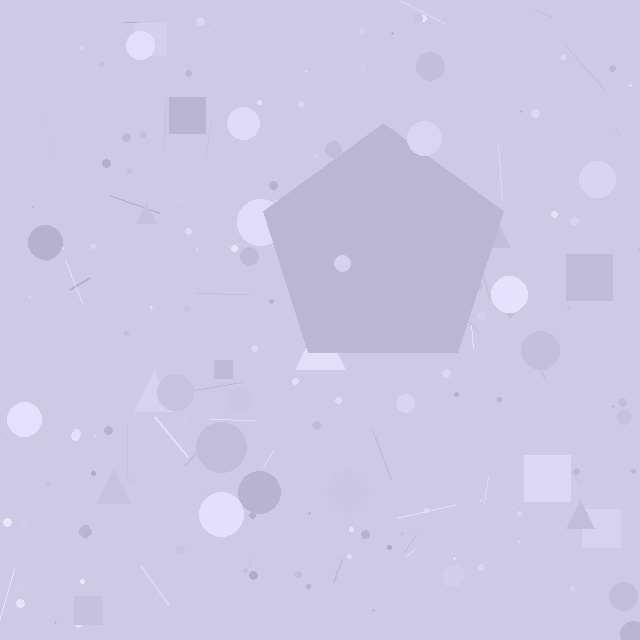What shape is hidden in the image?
A pentagon is hidden in the image.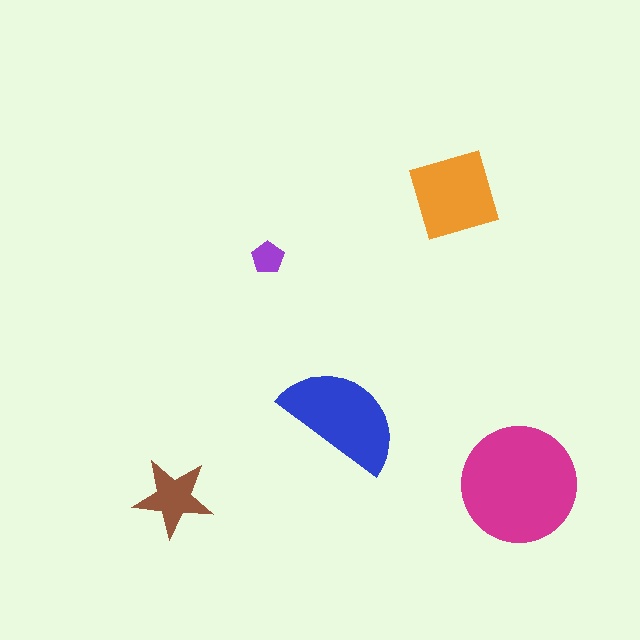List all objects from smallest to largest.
The purple pentagon, the brown star, the orange square, the blue semicircle, the magenta circle.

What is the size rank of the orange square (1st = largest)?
3rd.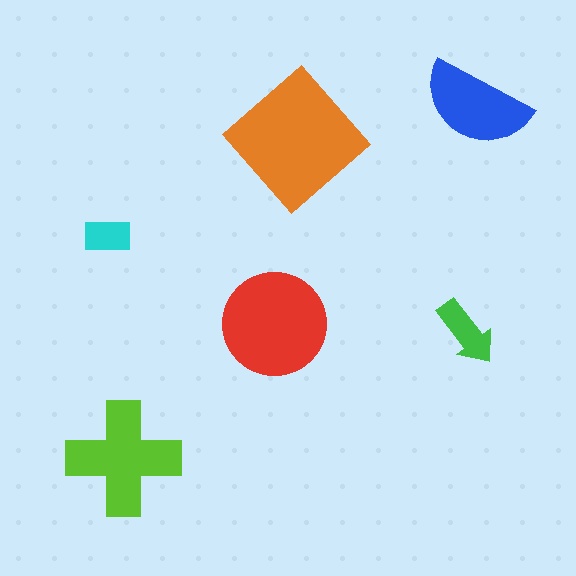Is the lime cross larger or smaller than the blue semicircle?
Larger.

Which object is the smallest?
The cyan rectangle.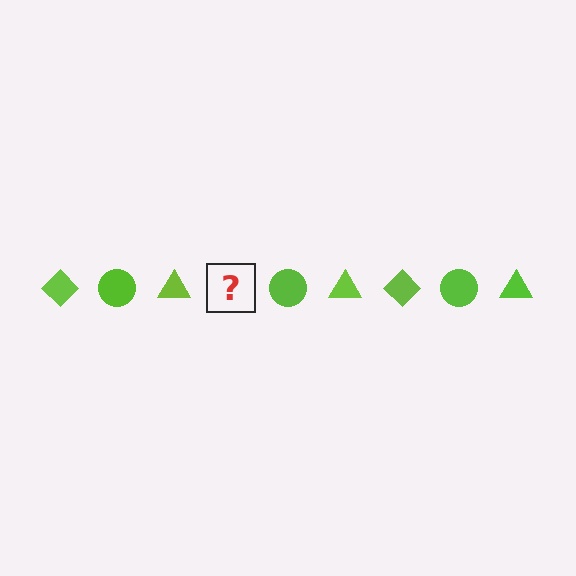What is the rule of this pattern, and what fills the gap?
The rule is that the pattern cycles through diamond, circle, triangle shapes in lime. The gap should be filled with a lime diamond.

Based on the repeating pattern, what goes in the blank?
The blank should be a lime diamond.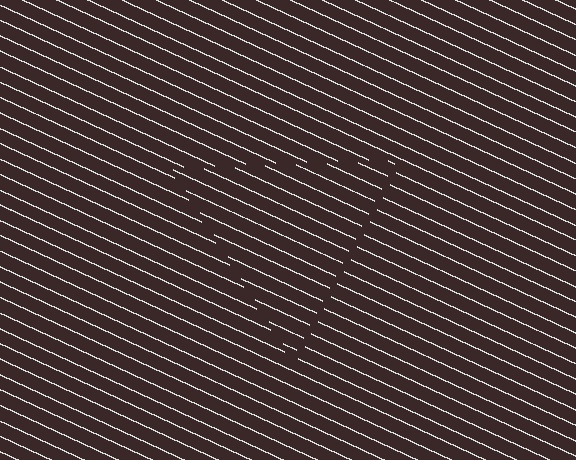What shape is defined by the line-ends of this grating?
An illusory triangle. The interior of the shape contains the same grating, shifted by half a period — the contour is defined by the phase discontinuity where line-ends from the inner and outer gratings abut.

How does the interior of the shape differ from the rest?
The interior of the shape contains the same grating, shifted by half a period — the contour is defined by the phase discontinuity where line-ends from the inner and outer gratings abut.